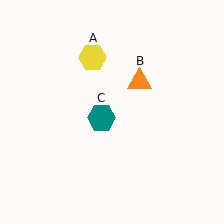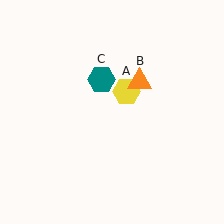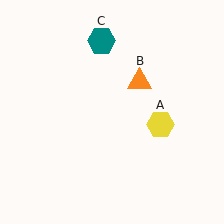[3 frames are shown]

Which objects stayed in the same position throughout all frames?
Orange triangle (object B) remained stationary.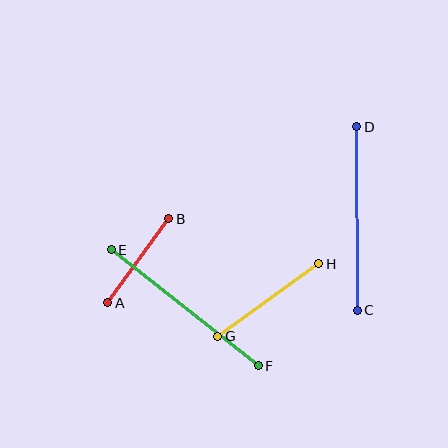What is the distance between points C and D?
The distance is approximately 183 pixels.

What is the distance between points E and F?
The distance is approximately 187 pixels.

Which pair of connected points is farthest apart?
Points E and F are farthest apart.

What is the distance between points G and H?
The distance is approximately 124 pixels.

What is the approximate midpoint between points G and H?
The midpoint is at approximately (268, 300) pixels.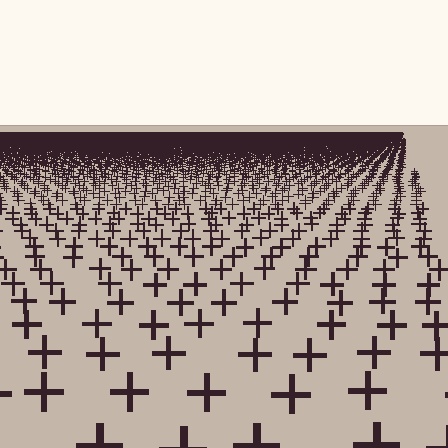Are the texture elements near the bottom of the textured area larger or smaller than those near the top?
Larger. Near the bottom, elements are closer to the viewer and appear at a bigger on-screen size.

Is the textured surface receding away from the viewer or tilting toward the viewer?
The surface is receding away from the viewer. Texture elements get smaller and denser toward the top.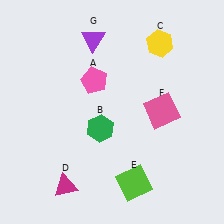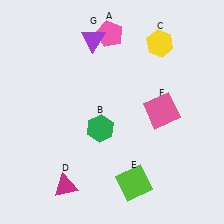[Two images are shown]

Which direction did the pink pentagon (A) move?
The pink pentagon (A) moved up.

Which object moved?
The pink pentagon (A) moved up.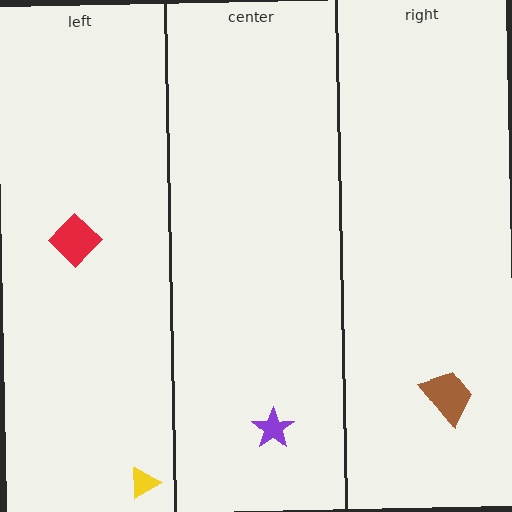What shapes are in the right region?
The brown trapezoid.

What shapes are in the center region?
The purple star.